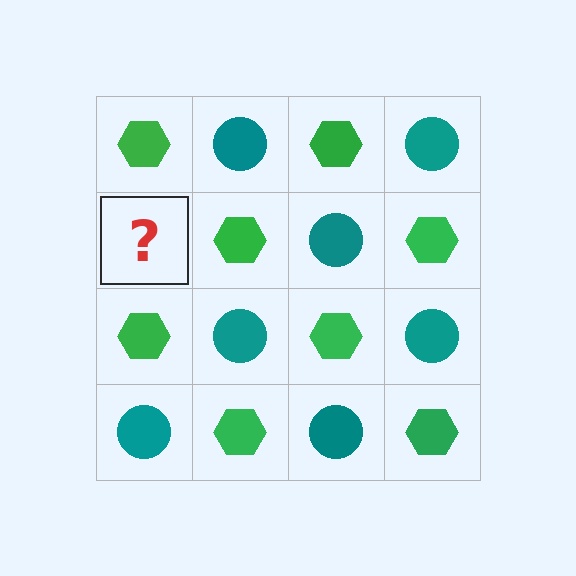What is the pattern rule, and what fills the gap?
The rule is that it alternates green hexagon and teal circle in a checkerboard pattern. The gap should be filled with a teal circle.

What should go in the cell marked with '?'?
The missing cell should contain a teal circle.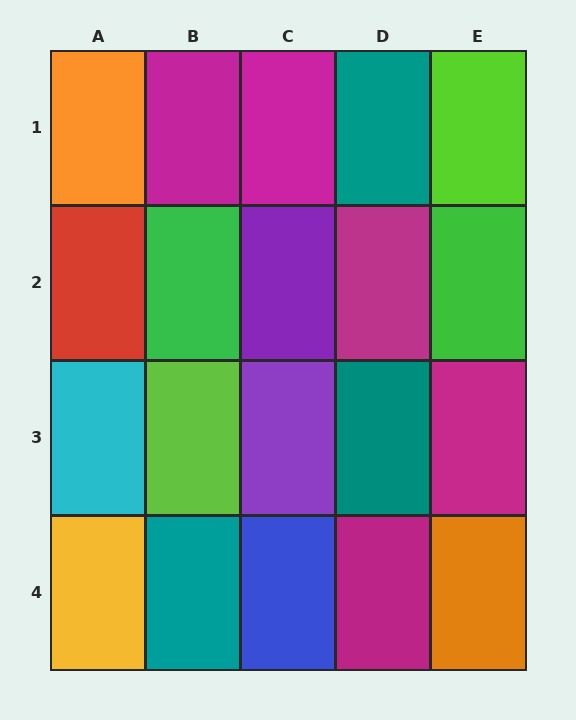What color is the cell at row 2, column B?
Green.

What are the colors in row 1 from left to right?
Orange, magenta, magenta, teal, lime.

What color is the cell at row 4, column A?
Yellow.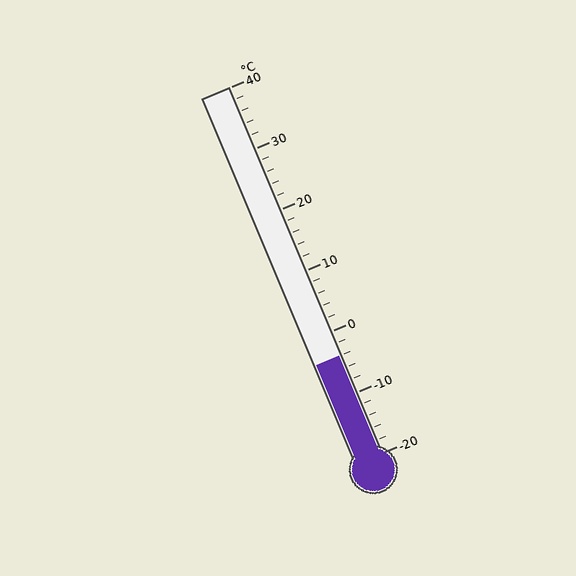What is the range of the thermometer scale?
The thermometer scale ranges from -20°C to 40°C.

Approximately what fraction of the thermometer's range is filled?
The thermometer is filled to approximately 25% of its range.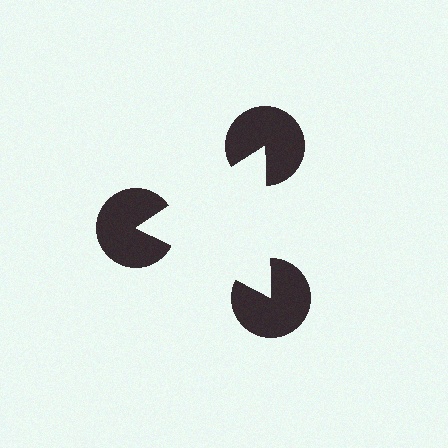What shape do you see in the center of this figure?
An illusory triangle — its edges are inferred from the aligned wedge cuts in the pac-man discs, not physically drawn.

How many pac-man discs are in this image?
There are 3 — one at each vertex of the illusory triangle.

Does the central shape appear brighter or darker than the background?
It typically appears slightly brighter than the background, even though no actual brightness change is drawn.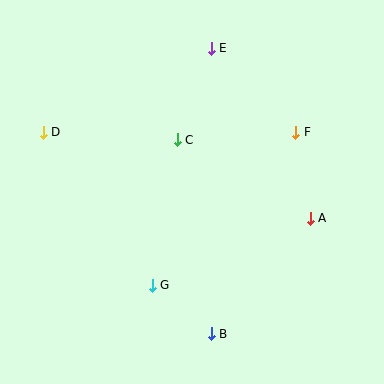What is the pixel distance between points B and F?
The distance between B and F is 219 pixels.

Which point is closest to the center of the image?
Point C at (177, 140) is closest to the center.